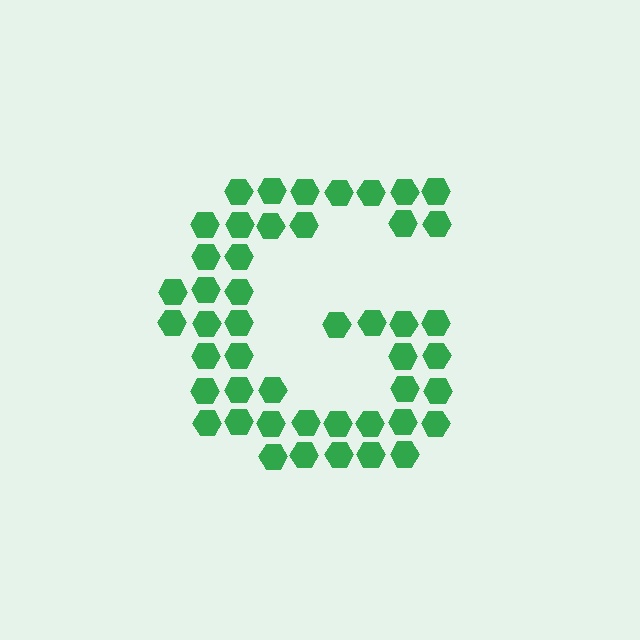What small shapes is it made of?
It is made of small hexagons.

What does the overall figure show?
The overall figure shows the letter G.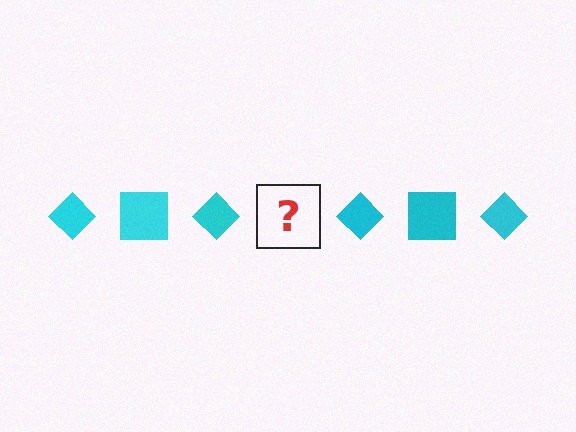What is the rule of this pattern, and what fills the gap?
The rule is that the pattern cycles through diamond, square shapes in cyan. The gap should be filled with a cyan square.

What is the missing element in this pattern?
The missing element is a cyan square.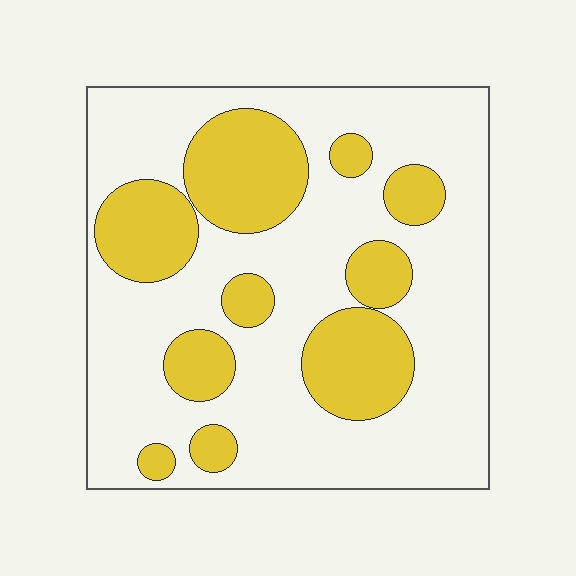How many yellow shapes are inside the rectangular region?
10.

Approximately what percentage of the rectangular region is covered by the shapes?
Approximately 30%.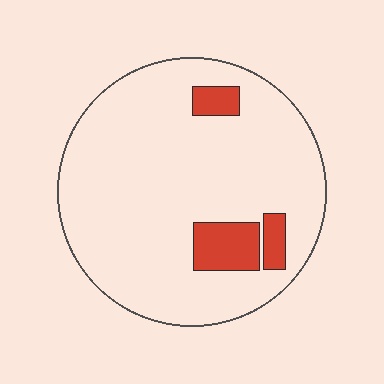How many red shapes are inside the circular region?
3.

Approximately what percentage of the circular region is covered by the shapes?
Approximately 10%.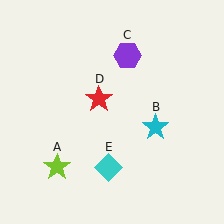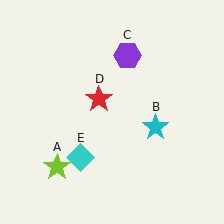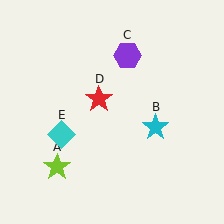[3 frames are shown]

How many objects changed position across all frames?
1 object changed position: cyan diamond (object E).